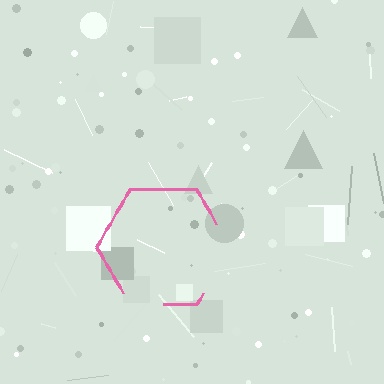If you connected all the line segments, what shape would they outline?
They would outline a hexagon.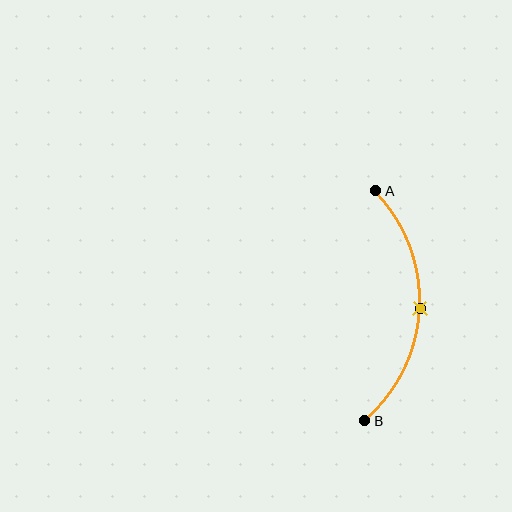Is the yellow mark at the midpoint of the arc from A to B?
Yes. The yellow mark lies on the arc at equal arc-length from both A and B — it is the arc midpoint.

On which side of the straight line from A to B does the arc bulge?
The arc bulges to the right of the straight line connecting A and B.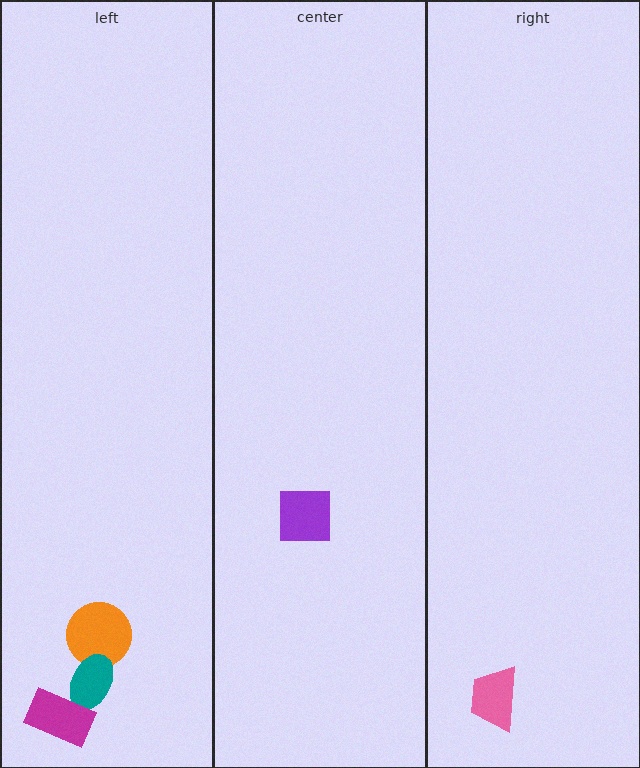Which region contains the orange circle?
The left region.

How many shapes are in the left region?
3.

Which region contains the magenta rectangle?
The left region.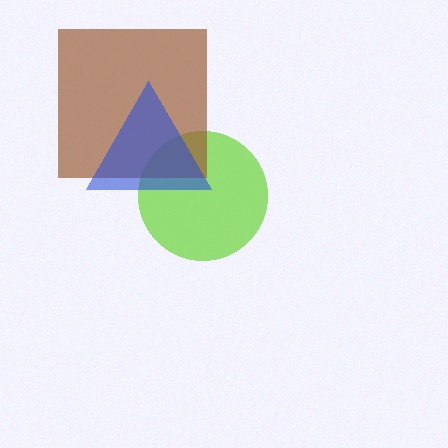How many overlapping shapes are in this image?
There are 3 overlapping shapes in the image.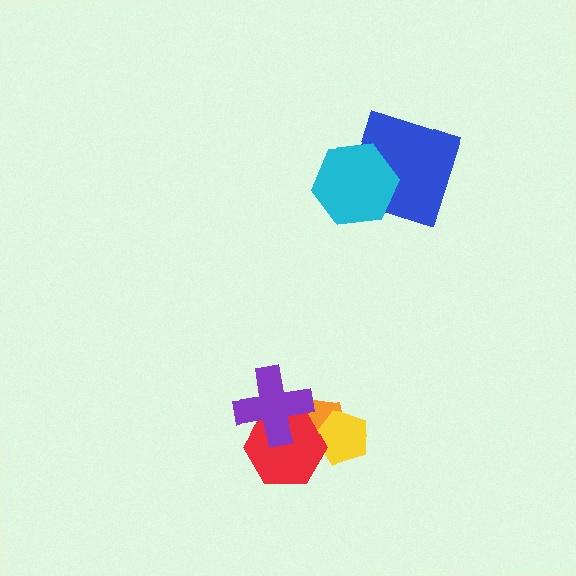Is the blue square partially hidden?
Yes, it is partially covered by another shape.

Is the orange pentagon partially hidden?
Yes, it is partially covered by another shape.